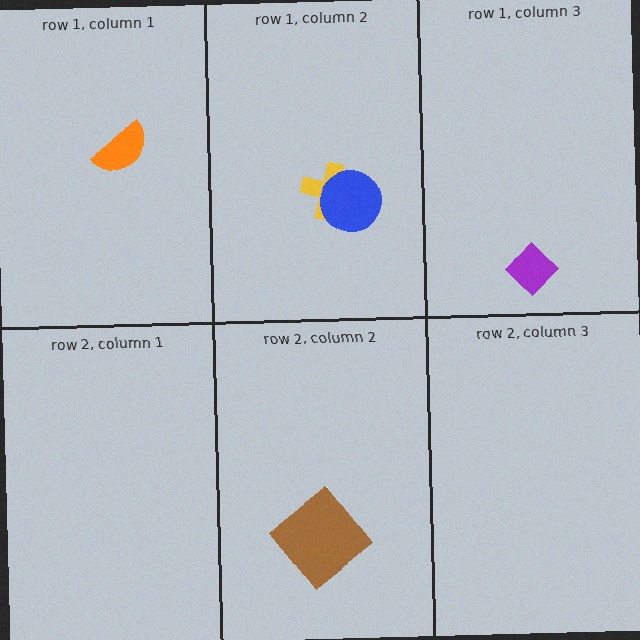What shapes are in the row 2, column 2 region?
The brown diamond.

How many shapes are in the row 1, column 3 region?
1.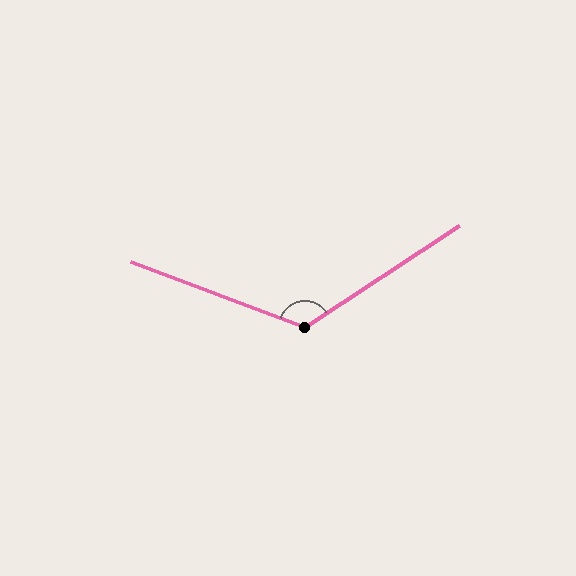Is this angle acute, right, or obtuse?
It is obtuse.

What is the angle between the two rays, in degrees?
Approximately 126 degrees.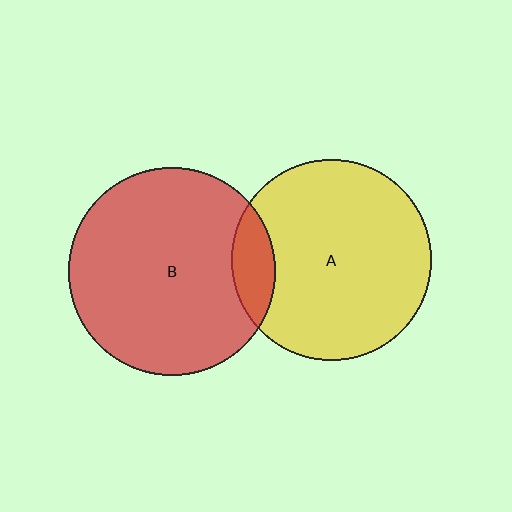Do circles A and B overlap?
Yes.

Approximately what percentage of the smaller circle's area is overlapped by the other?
Approximately 10%.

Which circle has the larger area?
Circle B (red).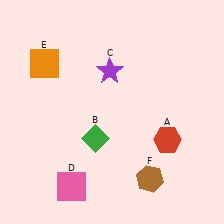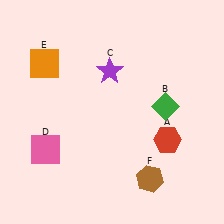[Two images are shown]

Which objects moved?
The objects that moved are: the green diamond (B), the pink square (D).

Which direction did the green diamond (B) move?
The green diamond (B) moved right.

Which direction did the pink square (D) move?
The pink square (D) moved up.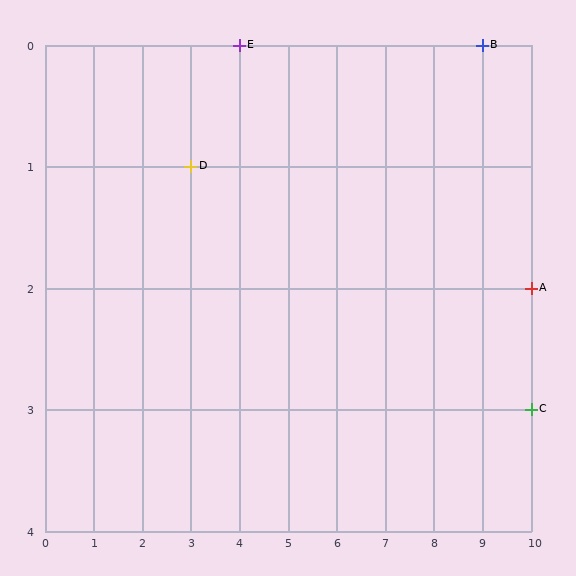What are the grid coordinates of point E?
Point E is at grid coordinates (4, 0).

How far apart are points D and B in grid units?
Points D and B are 6 columns and 1 row apart (about 6.1 grid units diagonally).